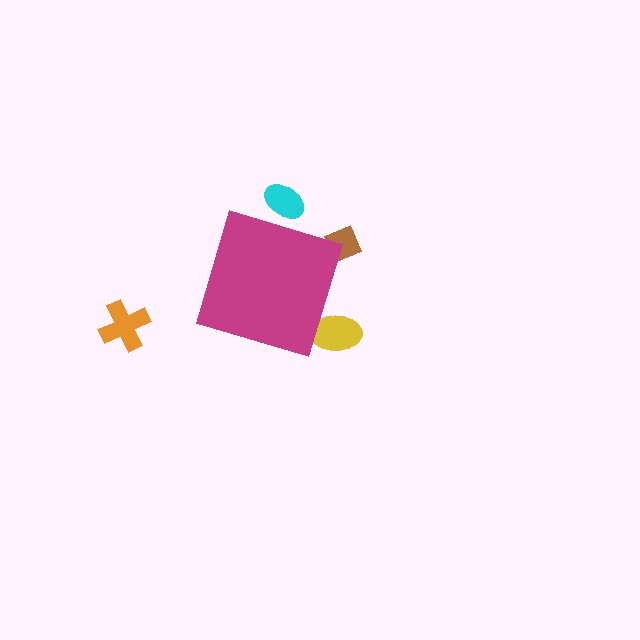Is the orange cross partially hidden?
No, the orange cross is fully visible.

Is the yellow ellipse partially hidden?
Yes, the yellow ellipse is partially hidden behind the magenta diamond.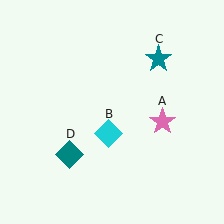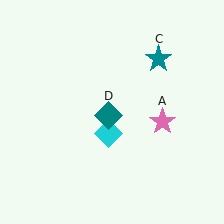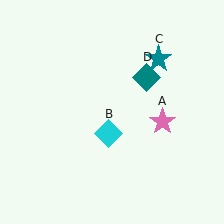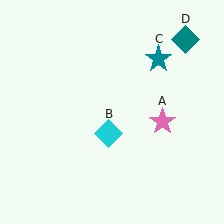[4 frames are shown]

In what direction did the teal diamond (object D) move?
The teal diamond (object D) moved up and to the right.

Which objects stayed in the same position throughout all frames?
Pink star (object A) and cyan diamond (object B) and teal star (object C) remained stationary.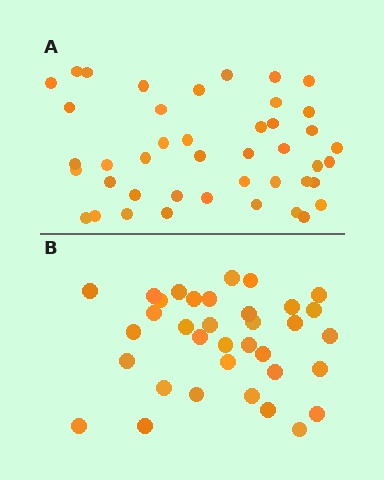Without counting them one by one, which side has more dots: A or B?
Region A (the top region) has more dots.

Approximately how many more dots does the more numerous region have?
Region A has roughly 8 or so more dots than region B.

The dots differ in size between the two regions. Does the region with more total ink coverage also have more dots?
No. Region B has more total ink coverage because its dots are larger, but region A actually contains more individual dots. Total area can be misleading — the number of items is what matters here.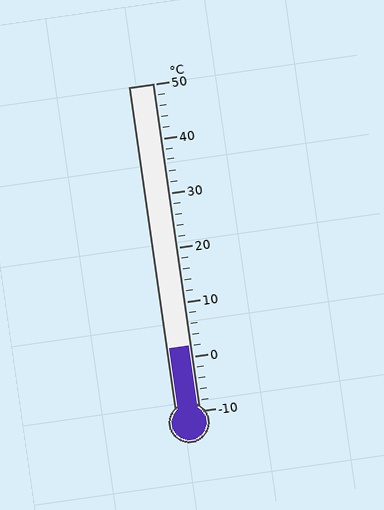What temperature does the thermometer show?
The thermometer shows approximately 2°C.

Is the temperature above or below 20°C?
The temperature is below 20°C.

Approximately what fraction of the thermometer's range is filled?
The thermometer is filled to approximately 20% of its range.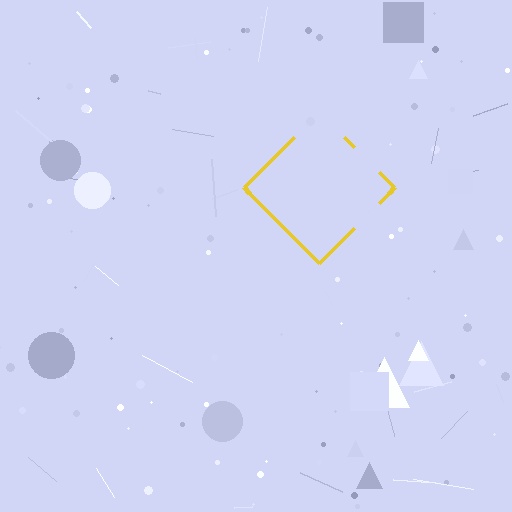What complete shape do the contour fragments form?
The contour fragments form a diamond.